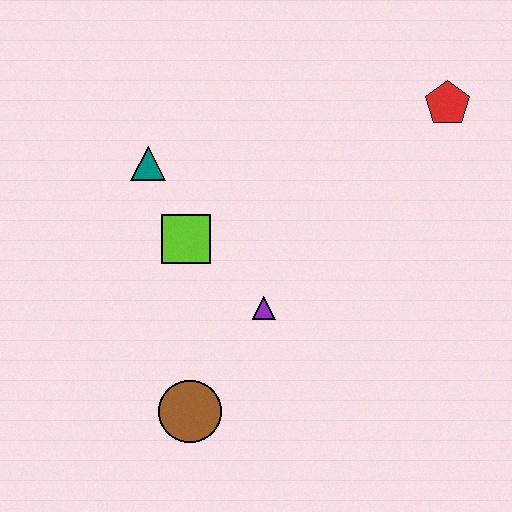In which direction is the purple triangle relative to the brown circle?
The purple triangle is above the brown circle.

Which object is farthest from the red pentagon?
The brown circle is farthest from the red pentagon.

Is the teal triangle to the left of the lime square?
Yes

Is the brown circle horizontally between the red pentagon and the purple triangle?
No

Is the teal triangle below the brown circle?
No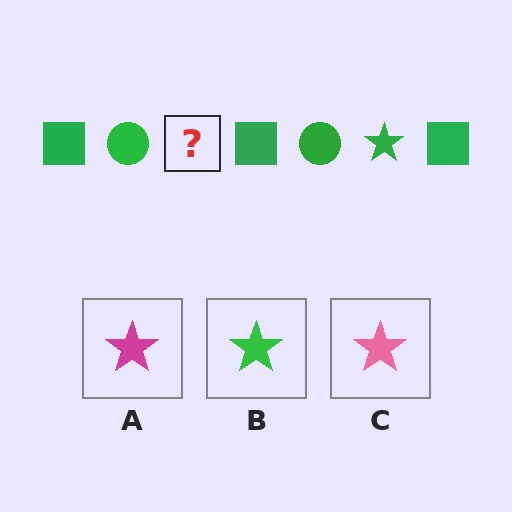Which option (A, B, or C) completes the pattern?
B.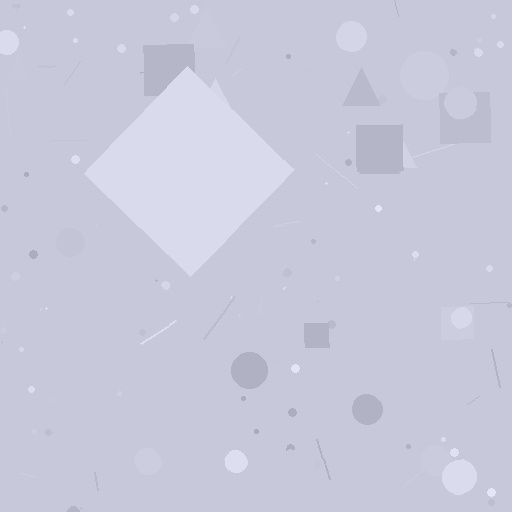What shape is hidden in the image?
A diamond is hidden in the image.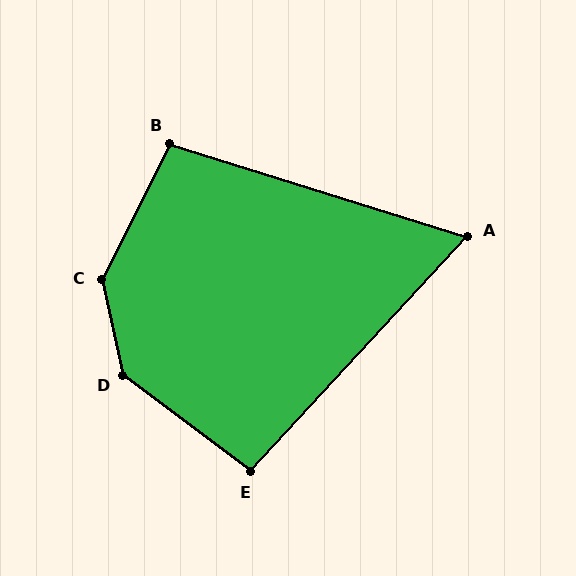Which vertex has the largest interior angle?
C, at approximately 141 degrees.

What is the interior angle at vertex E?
Approximately 96 degrees (obtuse).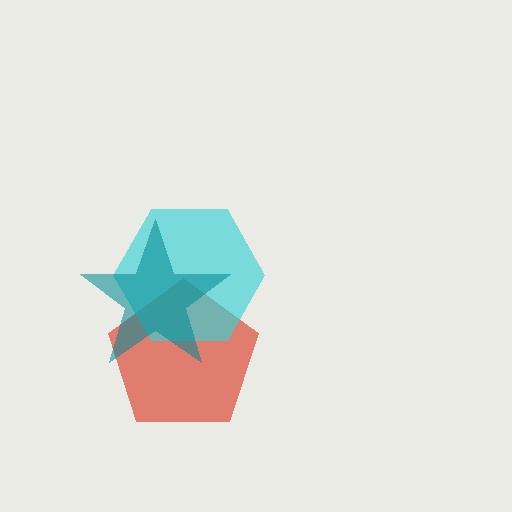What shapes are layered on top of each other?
The layered shapes are: a red pentagon, a cyan hexagon, a teal star.